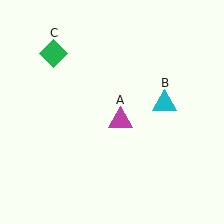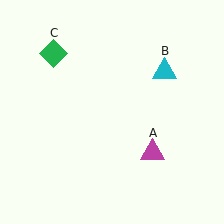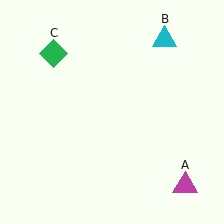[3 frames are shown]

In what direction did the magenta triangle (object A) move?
The magenta triangle (object A) moved down and to the right.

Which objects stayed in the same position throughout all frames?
Green diamond (object C) remained stationary.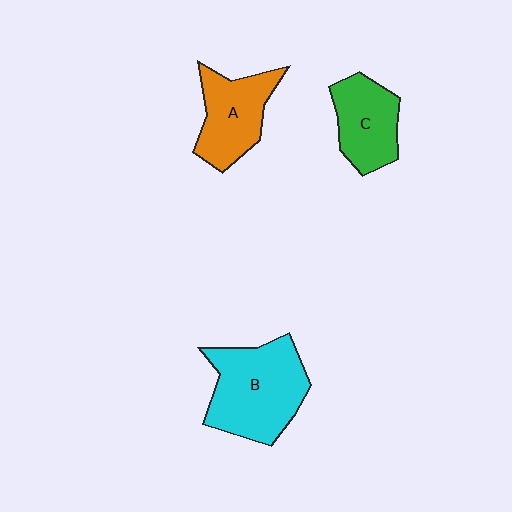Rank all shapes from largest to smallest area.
From largest to smallest: B (cyan), A (orange), C (green).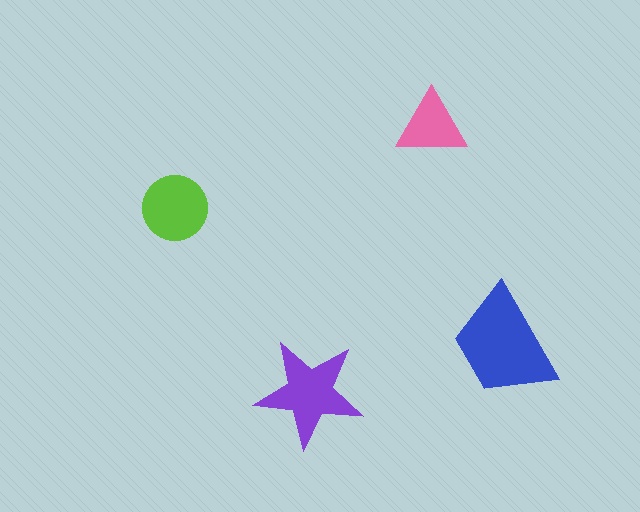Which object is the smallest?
The pink triangle.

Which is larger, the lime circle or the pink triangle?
The lime circle.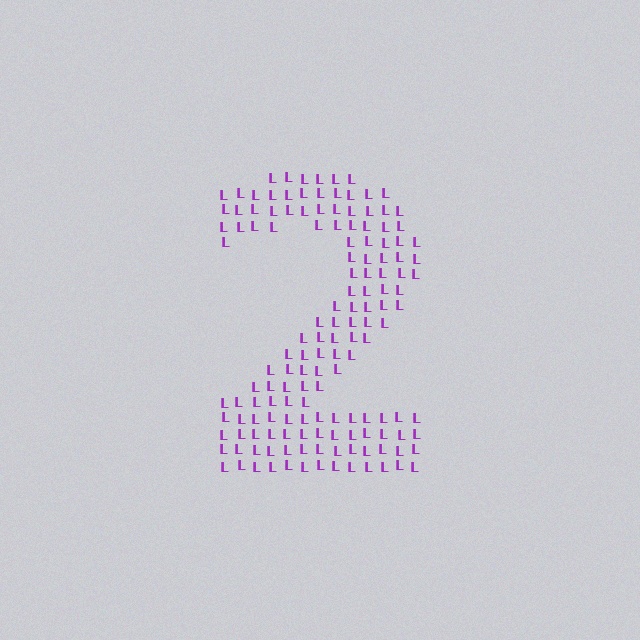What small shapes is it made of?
It is made of small letter L's.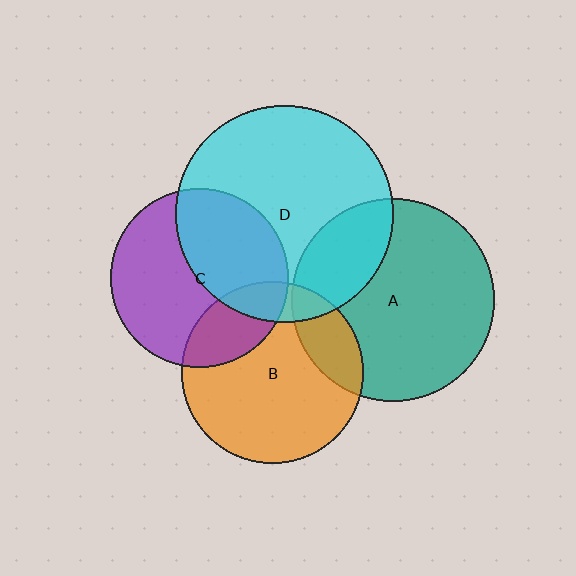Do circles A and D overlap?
Yes.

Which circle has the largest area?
Circle D (cyan).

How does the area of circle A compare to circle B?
Approximately 1.3 times.